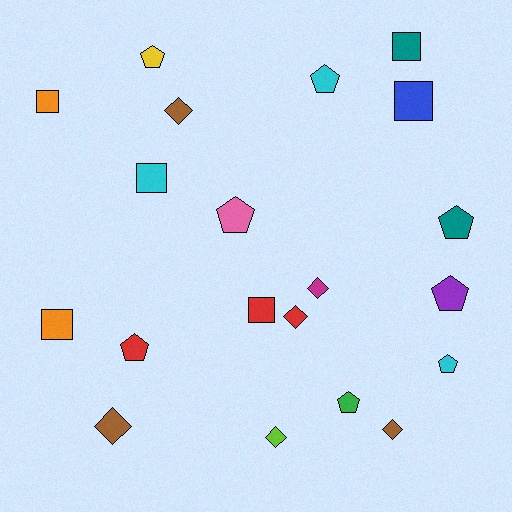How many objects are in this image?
There are 20 objects.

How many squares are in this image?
There are 6 squares.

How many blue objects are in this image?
There is 1 blue object.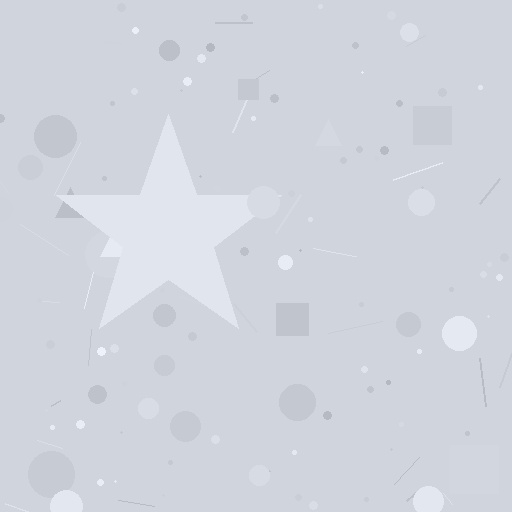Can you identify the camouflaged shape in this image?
The camouflaged shape is a star.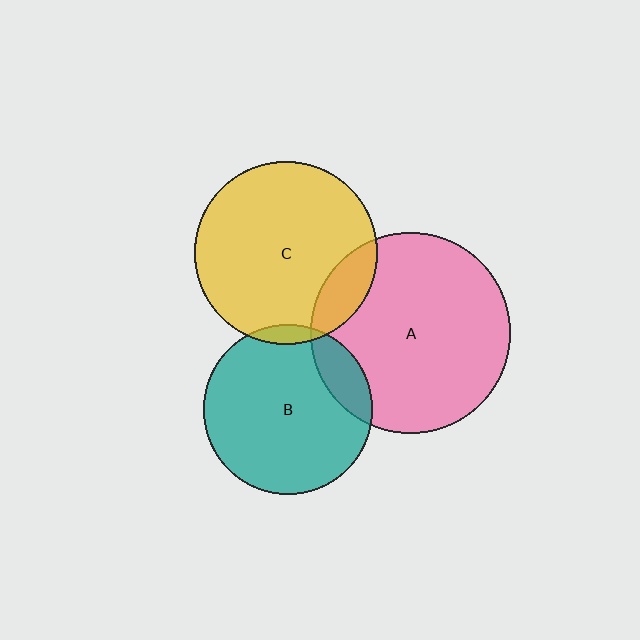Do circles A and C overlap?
Yes.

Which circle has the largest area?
Circle A (pink).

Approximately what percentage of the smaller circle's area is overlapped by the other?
Approximately 15%.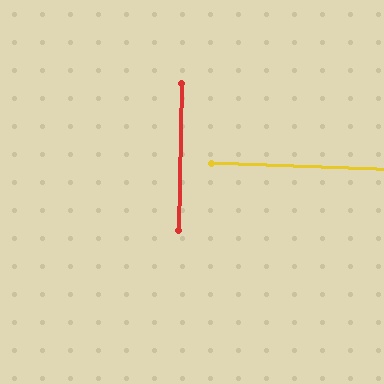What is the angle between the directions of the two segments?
Approximately 89 degrees.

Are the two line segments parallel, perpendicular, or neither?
Perpendicular — they meet at approximately 89°.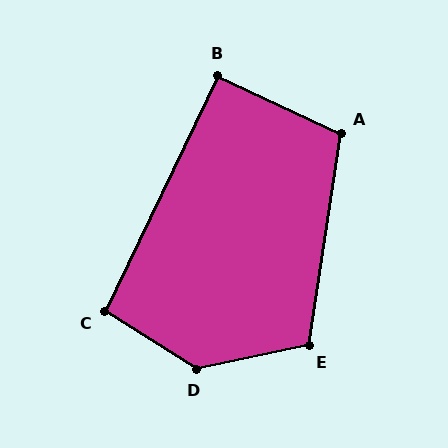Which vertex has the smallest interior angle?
B, at approximately 91 degrees.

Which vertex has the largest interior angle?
D, at approximately 135 degrees.